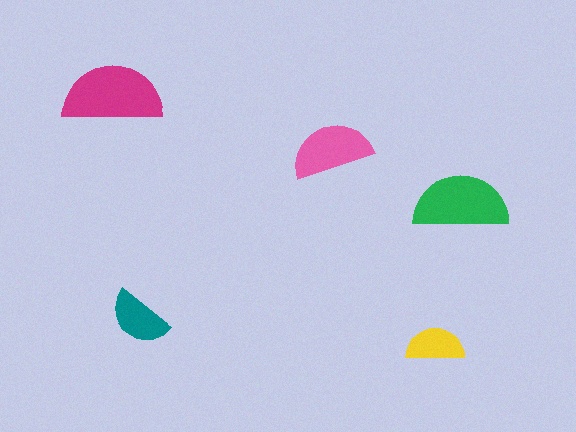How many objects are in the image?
There are 5 objects in the image.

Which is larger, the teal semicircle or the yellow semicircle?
The teal one.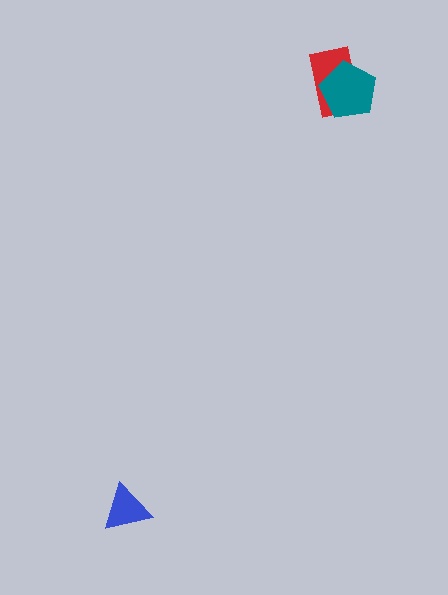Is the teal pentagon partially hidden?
No, no other shape covers it.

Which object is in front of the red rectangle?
The teal pentagon is in front of the red rectangle.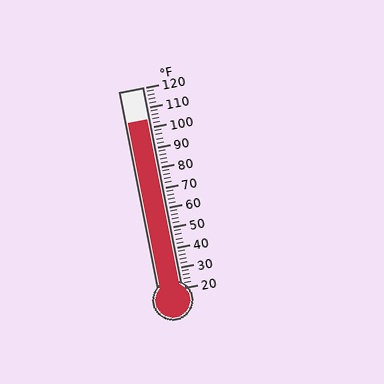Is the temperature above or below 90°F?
The temperature is above 90°F.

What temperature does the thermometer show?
The thermometer shows approximately 104°F.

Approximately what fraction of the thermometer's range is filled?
The thermometer is filled to approximately 85% of its range.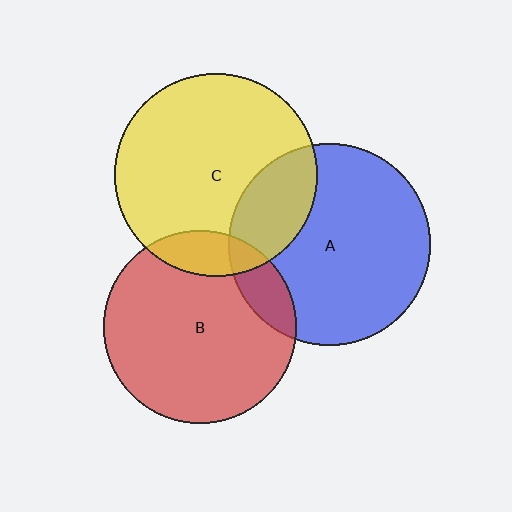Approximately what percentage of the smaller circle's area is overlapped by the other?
Approximately 25%.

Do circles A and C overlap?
Yes.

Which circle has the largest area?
Circle C (yellow).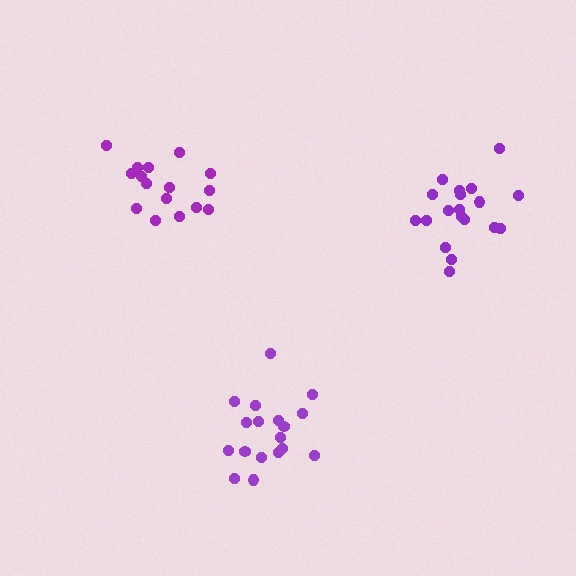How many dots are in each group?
Group 1: 18 dots, Group 2: 19 dots, Group 3: 16 dots (53 total).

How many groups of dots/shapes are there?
There are 3 groups.